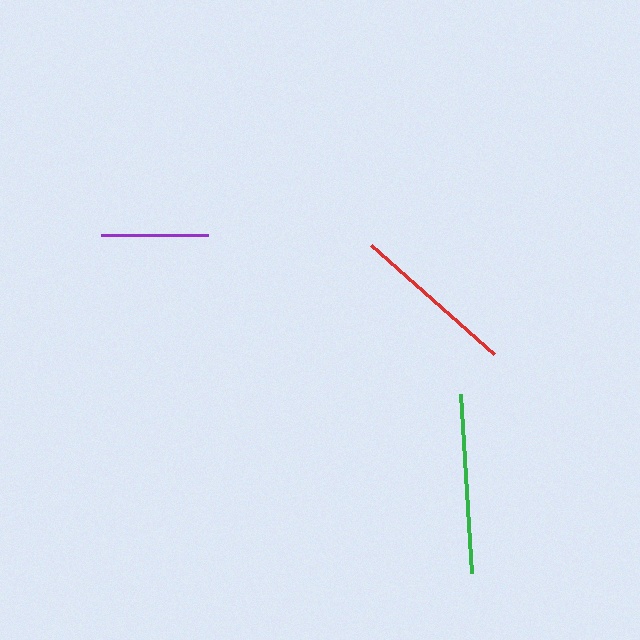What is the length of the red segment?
The red segment is approximately 165 pixels long.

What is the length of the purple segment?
The purple segment is approximately 107 pixels long.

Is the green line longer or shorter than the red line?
The green line is longer than the red line.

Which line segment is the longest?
The green line is the longest at approximately 180 pixels.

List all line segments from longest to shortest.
From longest to shortest: green, red, purple.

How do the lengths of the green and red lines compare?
The green and red lines are approximately the same length.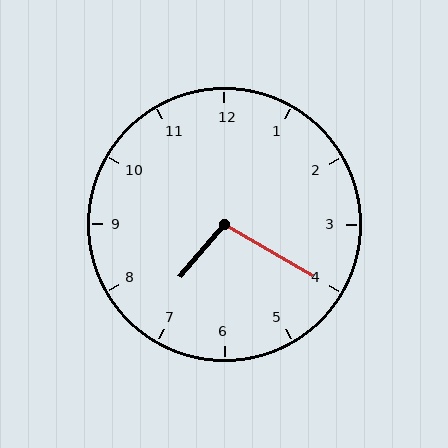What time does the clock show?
7:20.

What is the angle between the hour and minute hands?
Approximately 100 degrees.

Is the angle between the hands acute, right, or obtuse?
It is obtuse.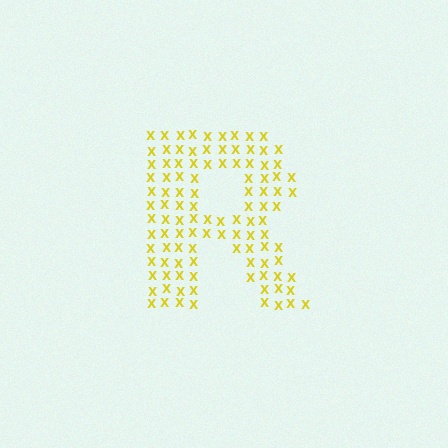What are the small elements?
The small elements are letter X's.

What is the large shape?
The large shape is the letter R.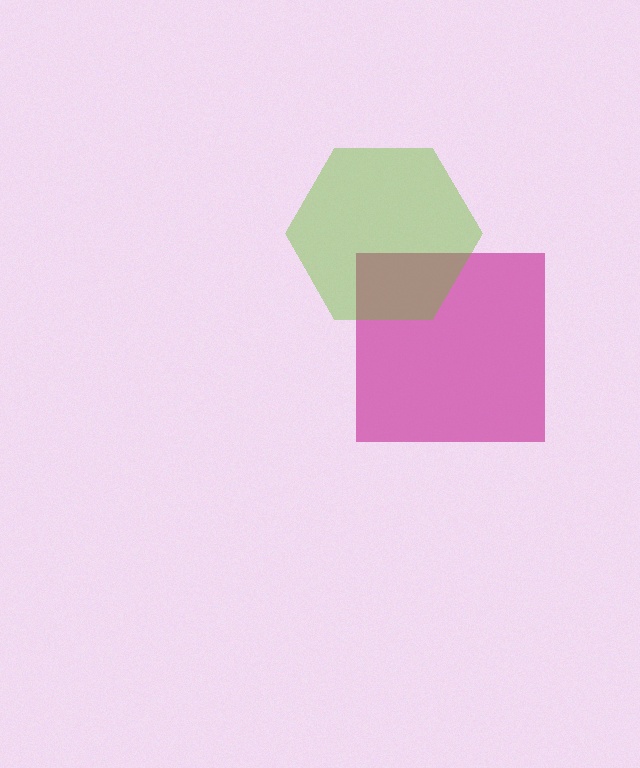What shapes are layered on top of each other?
The layered shapes are: a magenta square, a lime hexagon.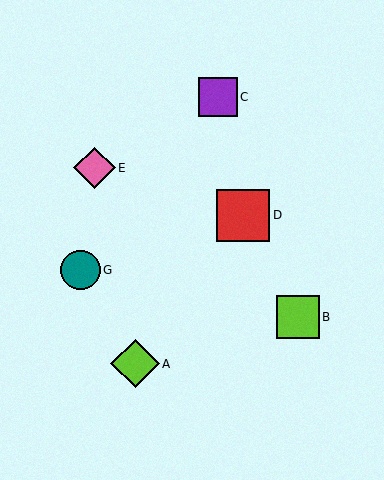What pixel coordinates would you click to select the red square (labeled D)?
Click at (243, 215) to select the red square D.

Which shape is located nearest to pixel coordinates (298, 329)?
The lime square (labeled B) at (298, 317) is nearest to that location.